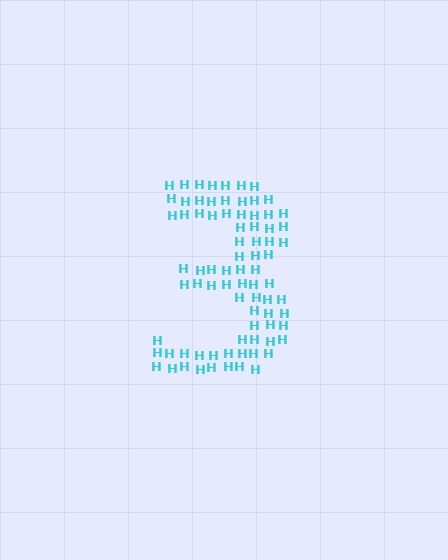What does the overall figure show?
The overall figure shows the digit 3.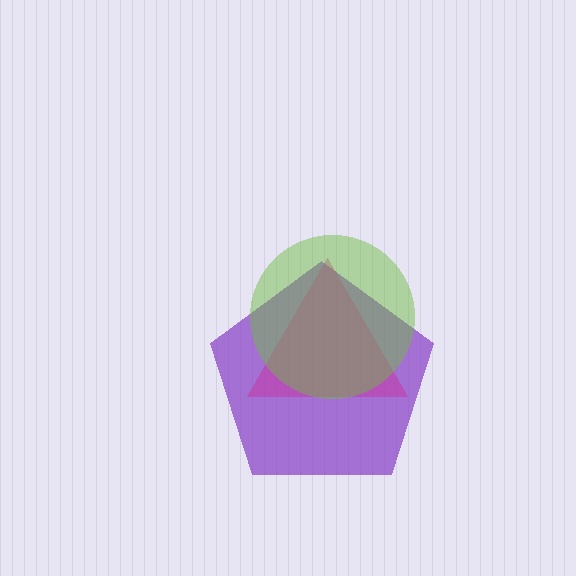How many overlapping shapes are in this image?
There are 3 overlapping shapes in the image.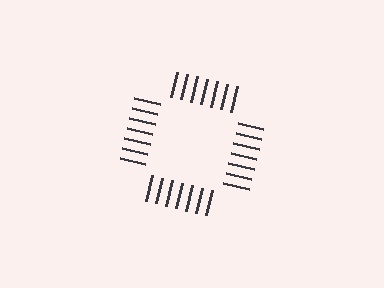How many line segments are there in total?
28 — 7 along each of the 4 edges.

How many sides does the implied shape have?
4 sides — the line-ends trace a square.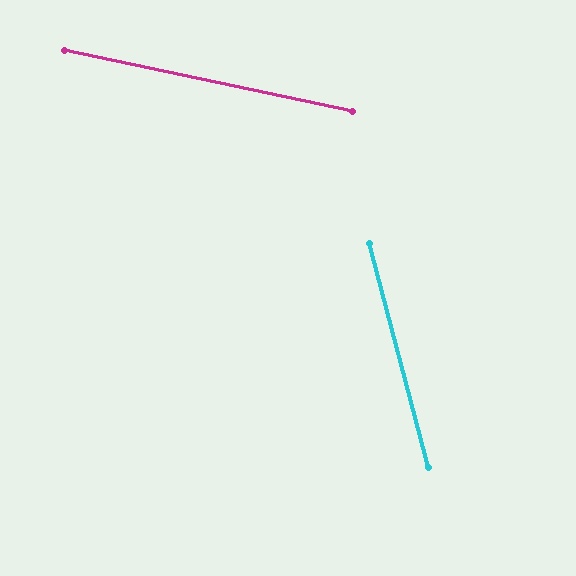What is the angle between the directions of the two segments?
Approximately 63 degrees.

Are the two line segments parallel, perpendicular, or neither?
Neither parallel nor perpendicular — they differ by about 63°.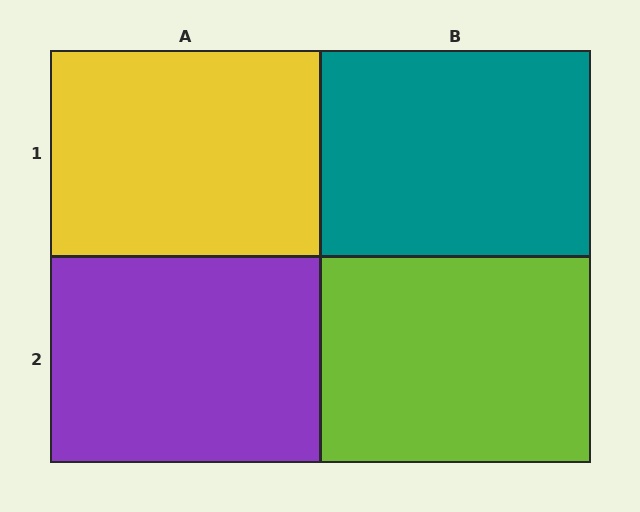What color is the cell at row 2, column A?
Purple.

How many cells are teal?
1 cell is teal.